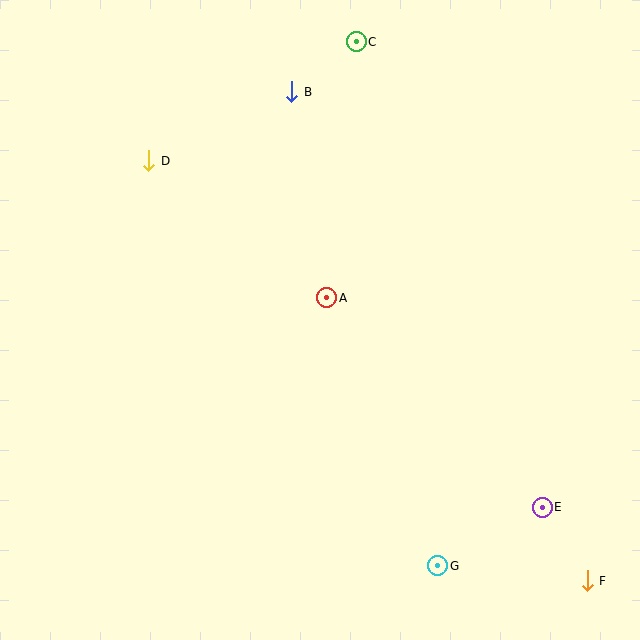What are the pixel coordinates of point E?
Point E is at (542, 507).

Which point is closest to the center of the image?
Point A at (327, 298) is closest to the center.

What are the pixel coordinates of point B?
Point B is at (292, 92).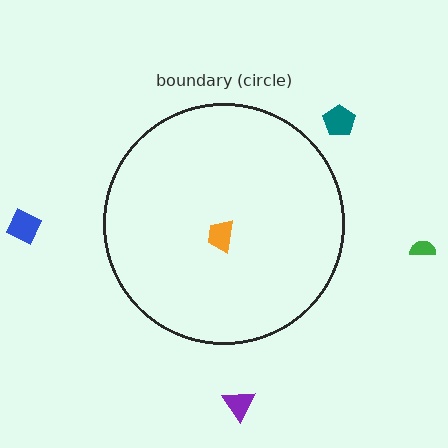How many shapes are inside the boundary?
1 inside, 4 outside.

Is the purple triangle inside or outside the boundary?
Outside.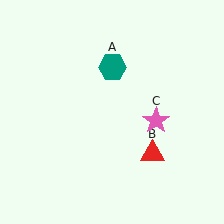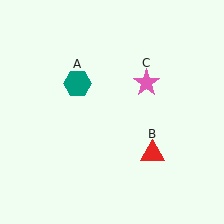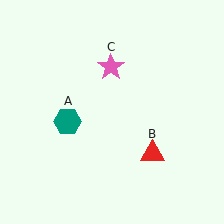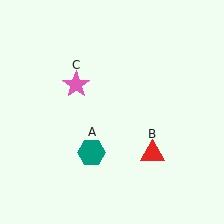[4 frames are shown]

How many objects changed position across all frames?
2 objects changed position: teal hexagon (object A), pink star (object C).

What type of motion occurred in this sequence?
The teal hexagon (object A), pink star (object C) rotated counterclockwise around the center of the scene.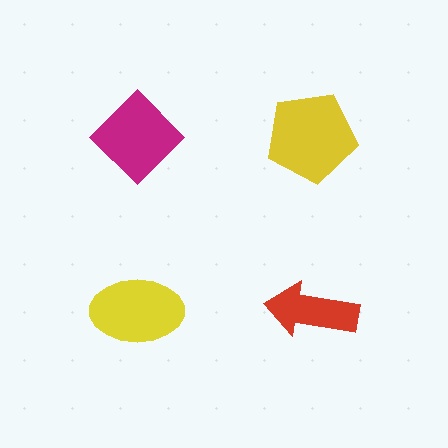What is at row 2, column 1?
A yellow ellipse.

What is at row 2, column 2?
A red arrow.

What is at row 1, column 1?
A magenta diamond.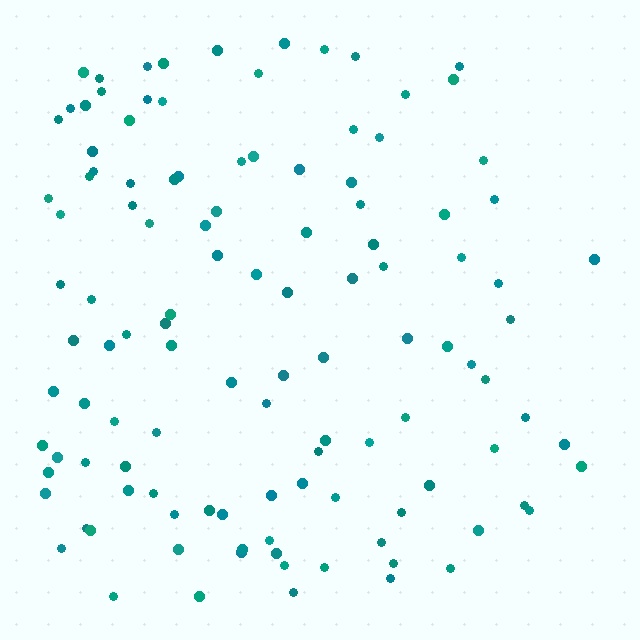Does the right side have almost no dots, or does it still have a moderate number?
Still a moderate number, just noticeably fewer than the left.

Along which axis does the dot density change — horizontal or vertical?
Horizontal.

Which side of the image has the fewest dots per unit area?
The right.